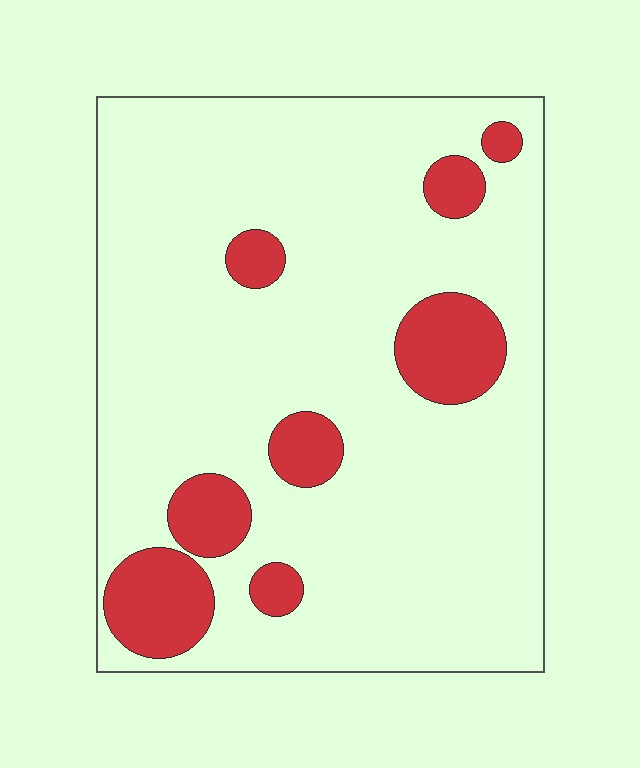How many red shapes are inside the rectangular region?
8.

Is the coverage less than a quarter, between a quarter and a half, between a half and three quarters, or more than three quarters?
Less than a quarter.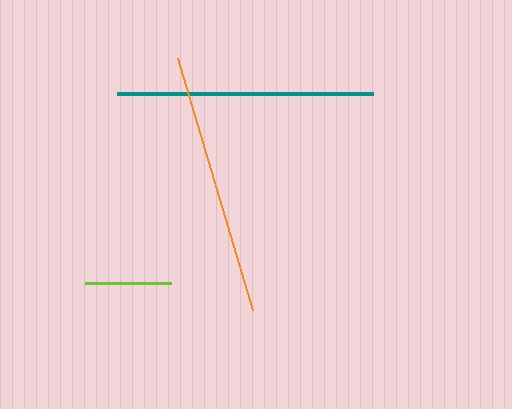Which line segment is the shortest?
The lime line is the shortest at approximately 86 pixels.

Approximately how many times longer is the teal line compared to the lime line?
The teal line is approximately 3.0 times the length of the lime line.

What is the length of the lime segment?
The lime segment is approximately 86 pixels long.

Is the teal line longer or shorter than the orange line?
The orange line is longer than the teal line.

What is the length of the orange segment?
The orange segment is approximately 263 pixels long.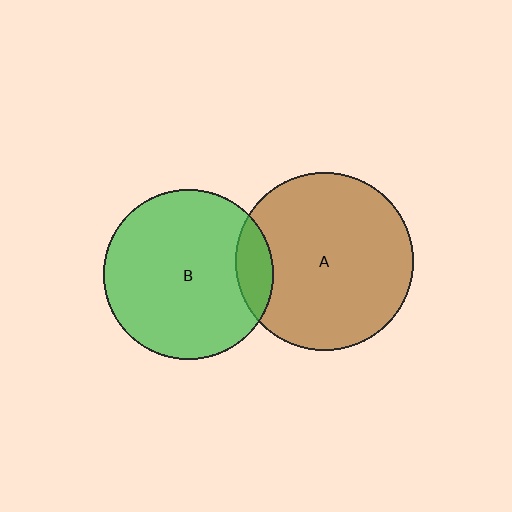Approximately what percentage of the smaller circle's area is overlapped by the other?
Approximately 10%.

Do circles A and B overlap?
Yes.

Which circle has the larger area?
Circle A (brown).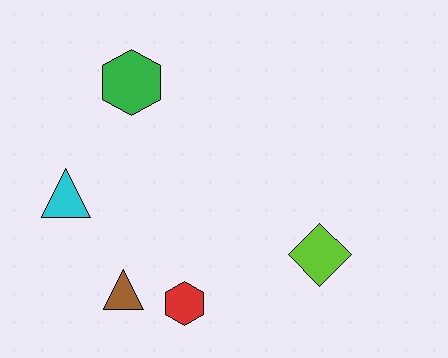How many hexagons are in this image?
There are 2 hexagons.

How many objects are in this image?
There are 5 objects.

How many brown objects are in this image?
There is 1 brown object.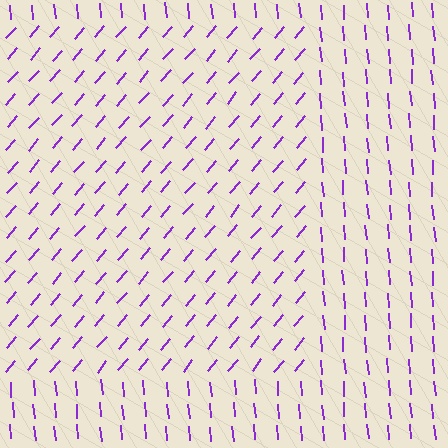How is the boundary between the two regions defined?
The boundary is defined purely by a change in line orientation (approximately 45 degrees difference). All lines are the same color and thickness.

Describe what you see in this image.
The image is filled with small purple line segments. A rectangle region in the image has lines oriented differently from the surrounding lines, creating a visible texture boundary.